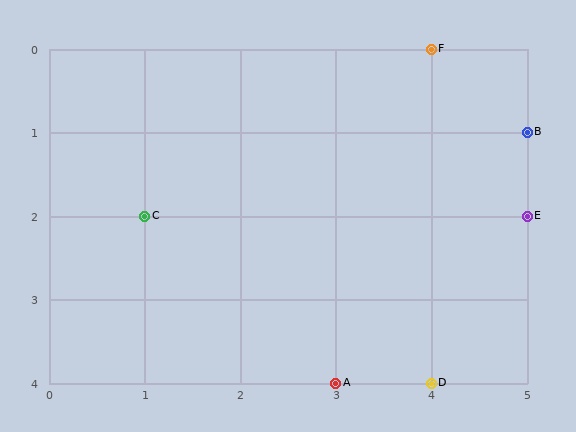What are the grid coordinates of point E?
Point E is at grid coordinates (5, 2).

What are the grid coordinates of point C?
Point C is at grid coordinates (1, 2).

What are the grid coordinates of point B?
Point B is at grid coordinates (5, 1).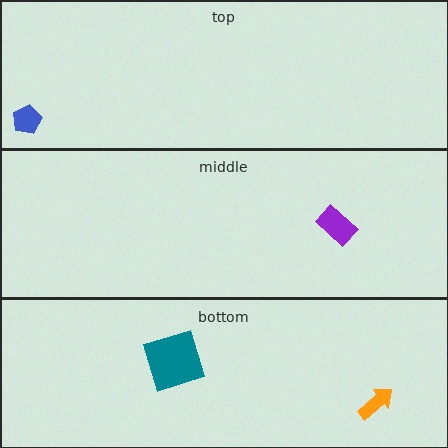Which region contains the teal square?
The bottom region.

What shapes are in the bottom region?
The orange arrow, the teal square.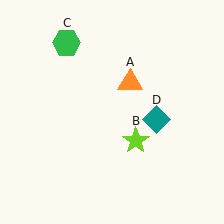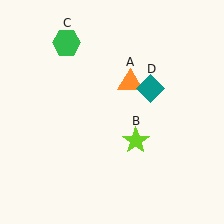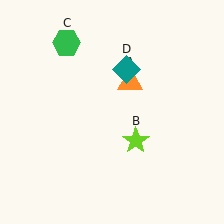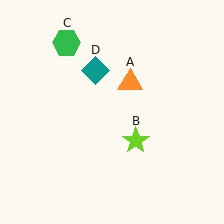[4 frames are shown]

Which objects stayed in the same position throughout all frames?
Orange triangle (object A) and lime star (object B) and green hexagon (object C) remained stationary.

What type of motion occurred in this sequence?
The teal diamond (object D) rotated counterclockwise around the center of the scene.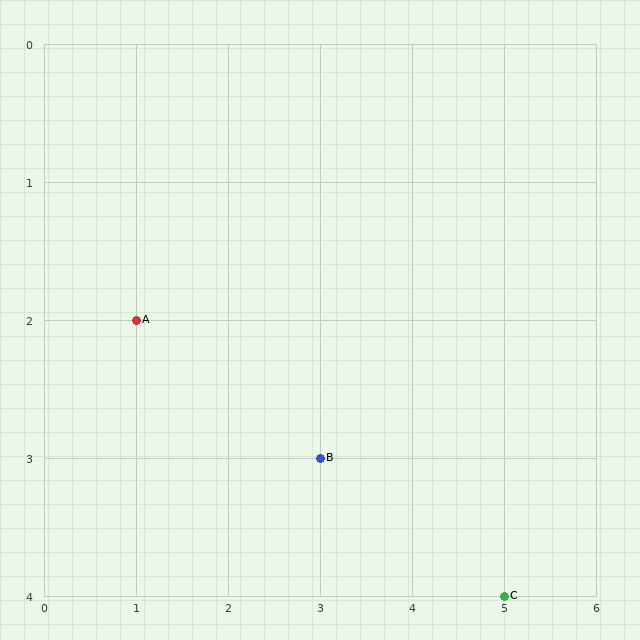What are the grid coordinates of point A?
Point A is at grid coordinates (1, 2).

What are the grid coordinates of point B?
Point B is at grid coordinates (3, 3).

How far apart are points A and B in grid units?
Points A and B are 2 columns and 1 row apart (about 2.2 grid units diagonally).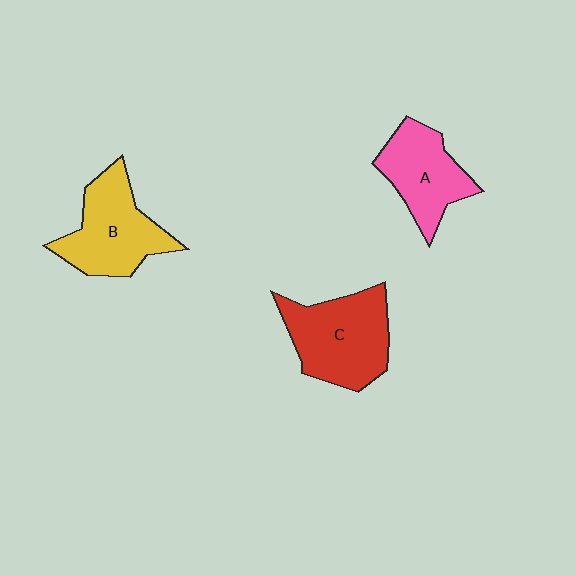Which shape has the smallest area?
Shape A (pink).